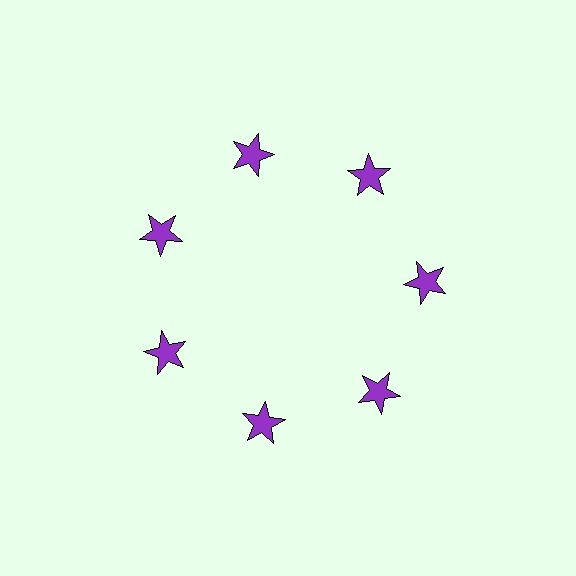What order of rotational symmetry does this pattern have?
This pattern has 7-fold rotational symmetry.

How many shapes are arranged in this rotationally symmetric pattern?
There are 7 shapes, arranged in 7 groups of 1.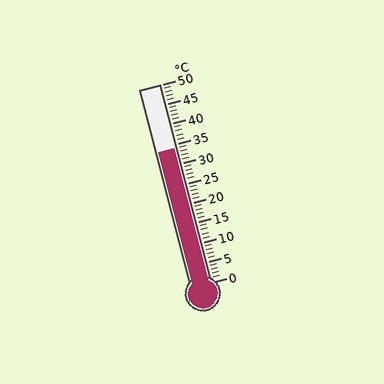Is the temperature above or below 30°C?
The temperature is above 30°C.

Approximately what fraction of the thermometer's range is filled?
The thermometer is filled to approximately 70% of its range.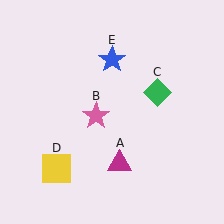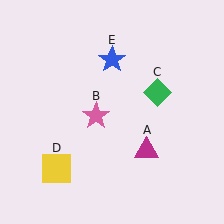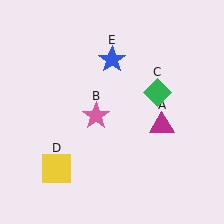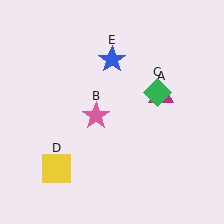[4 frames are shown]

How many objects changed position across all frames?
1 object changed position: magenta triangle (object A).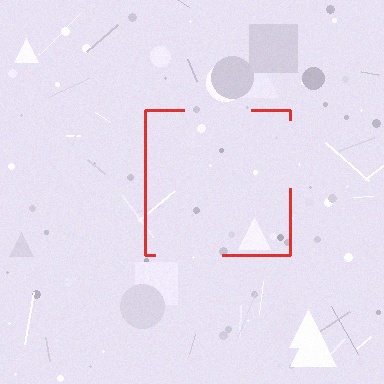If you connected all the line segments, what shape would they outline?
They would outline a square.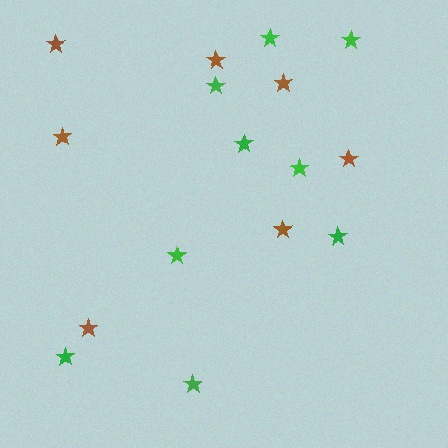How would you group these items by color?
There are 2 groups: one group of brown stars (7) and one group of green stars (9).